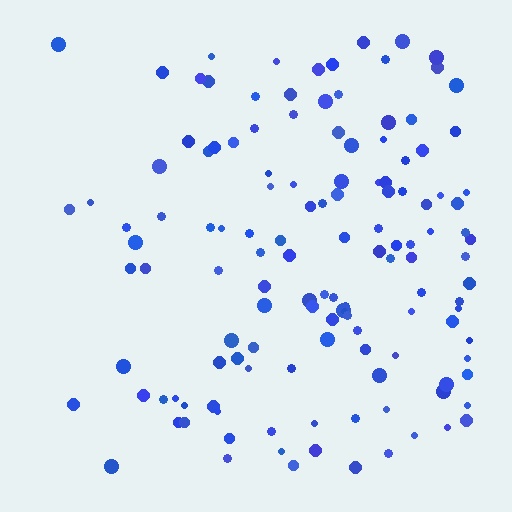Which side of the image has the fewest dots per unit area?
The left.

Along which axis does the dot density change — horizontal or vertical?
Horizontal.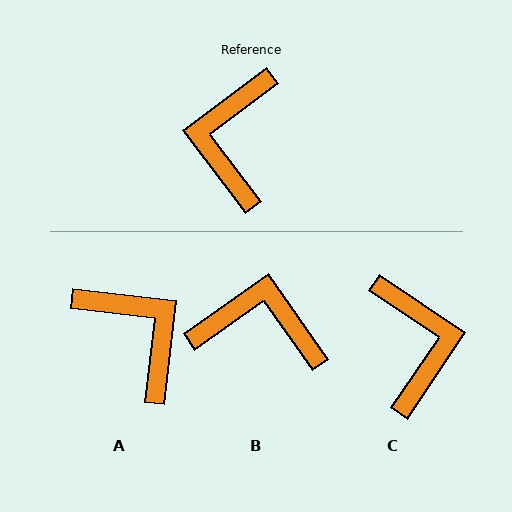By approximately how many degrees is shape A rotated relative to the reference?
Approximately 133 degrees clockwise.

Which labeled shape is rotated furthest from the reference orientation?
C, about 161 degrees away.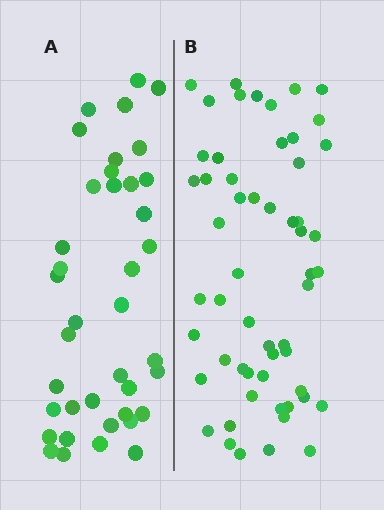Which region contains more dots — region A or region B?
Region B (the right region) has more dots.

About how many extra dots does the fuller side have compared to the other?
Region B has approximately 15 more dots than region A.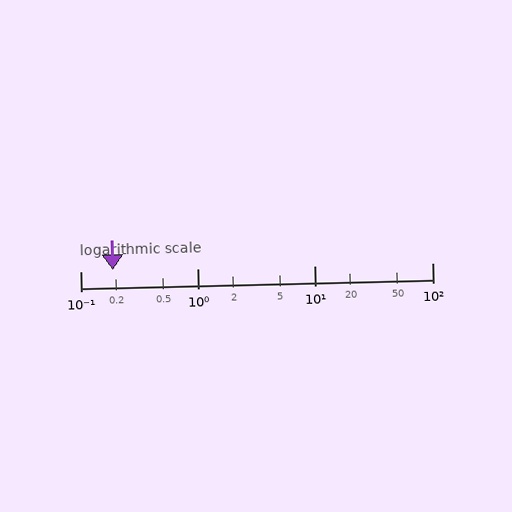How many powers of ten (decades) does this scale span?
The scale spans 3 decades, from 0.1 to 100.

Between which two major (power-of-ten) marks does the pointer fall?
The pointer is between 0.1 and 1.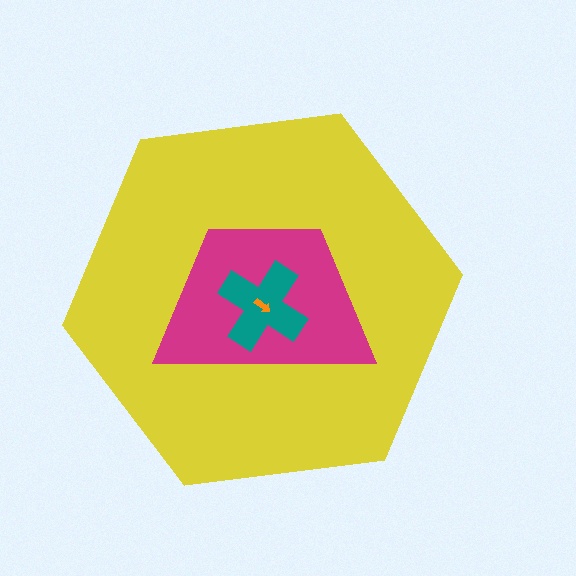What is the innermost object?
The orange arrow.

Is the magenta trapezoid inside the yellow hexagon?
Yes.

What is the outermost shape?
The yellow hexagon.